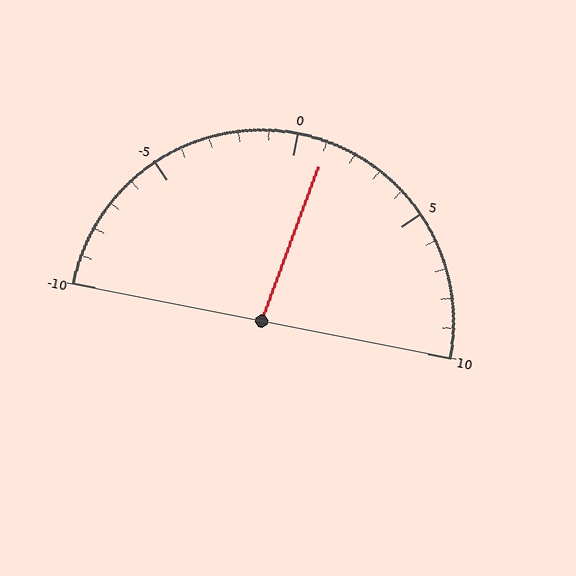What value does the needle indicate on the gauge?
The needle indicates approximately 1.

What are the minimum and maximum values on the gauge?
The gauge ranges from -10 to 10.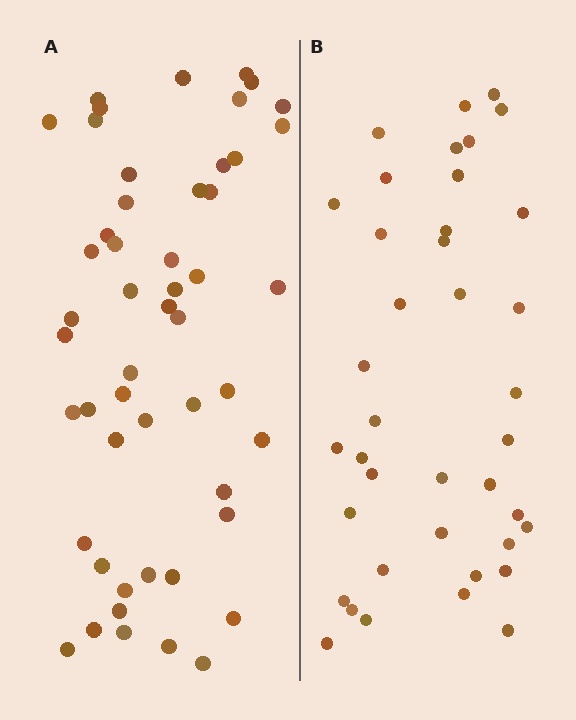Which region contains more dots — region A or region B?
Region A (the left region) has more dots.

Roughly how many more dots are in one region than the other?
Region A has roughly 12 or so more dots than region B.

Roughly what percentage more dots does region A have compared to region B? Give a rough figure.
About 30% more.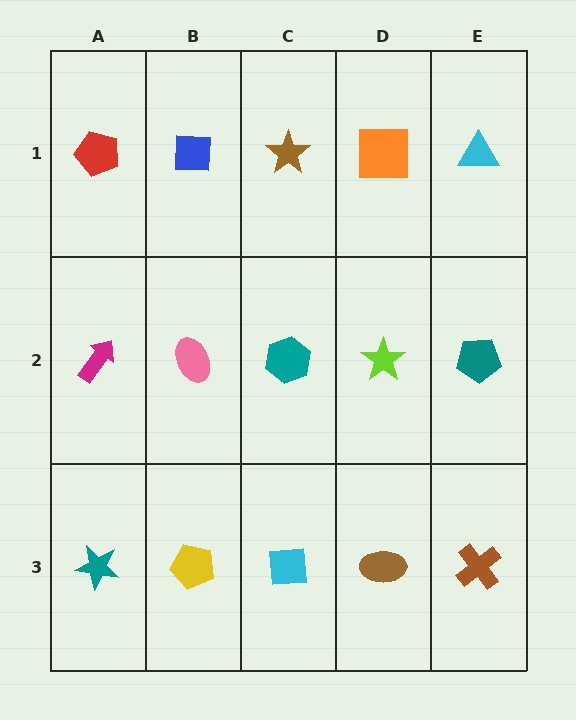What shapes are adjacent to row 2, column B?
A blue square (row 1, column B), a yellow pentagon (row 3, column B), a magenta arrow (row 2, column A), a teal hexagon (row 2, column C).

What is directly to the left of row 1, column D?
A brown star.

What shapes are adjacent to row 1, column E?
A teal pentagon (row 2, column E), an orange square (row 1, column D).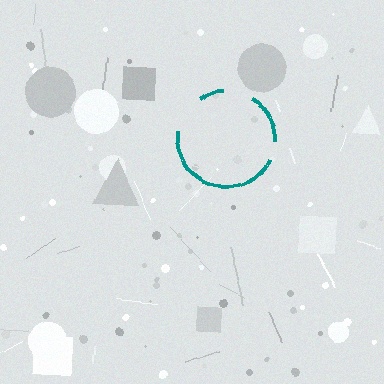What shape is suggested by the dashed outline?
The dashed outline suggests a circle.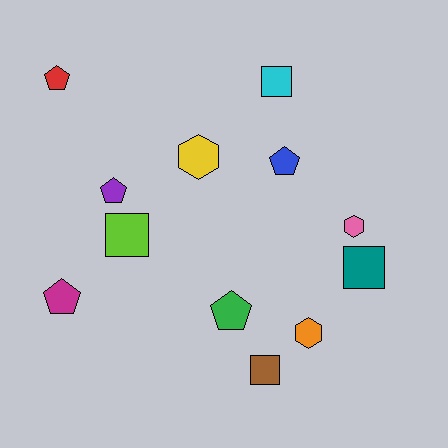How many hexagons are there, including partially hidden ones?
There are 3 hexagons.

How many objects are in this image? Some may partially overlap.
There are 12 objects.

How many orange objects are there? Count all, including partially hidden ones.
There is 1 orange object.